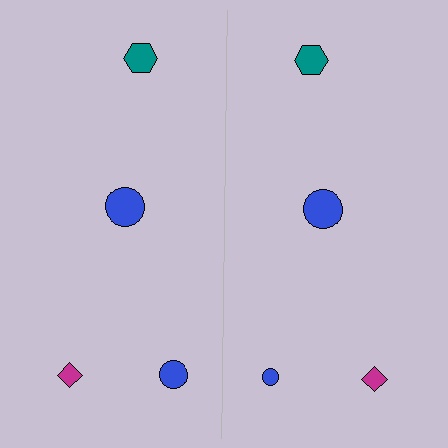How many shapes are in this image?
There are 8 shapes in this image.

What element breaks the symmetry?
The blue circle on the right side has a different size than its mirror counterpart.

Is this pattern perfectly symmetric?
No, the pattern is not perfectly symmetric. The blue circle on the right side has a different size than its mirror counterpart.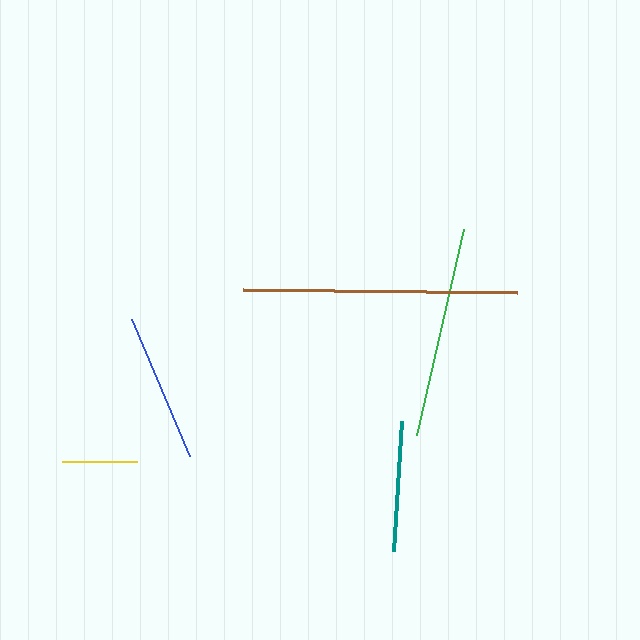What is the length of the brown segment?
The brown segment is approximately 273 pixels long.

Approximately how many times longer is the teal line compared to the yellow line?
The teal line is approximately 1.7 times the length of the yellow line.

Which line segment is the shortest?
The yellow line is the shortest at approximately 76 pixels.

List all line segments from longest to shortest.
From longest to shortest: brown, green, blue, teal, yellow.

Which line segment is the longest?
The brown line is the longest at approximately 273 pixels.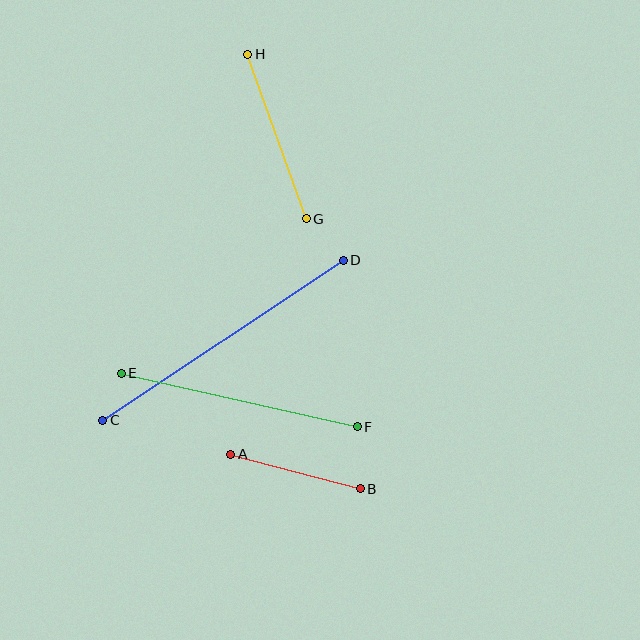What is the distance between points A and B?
The distance is approximately 134 pixels.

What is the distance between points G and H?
The distance is approximately 175 pixels.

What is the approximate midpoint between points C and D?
The midpoint is at approximately (223, 340) pixels.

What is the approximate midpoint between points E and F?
The midpoint is at approximately (239, 400) pixels.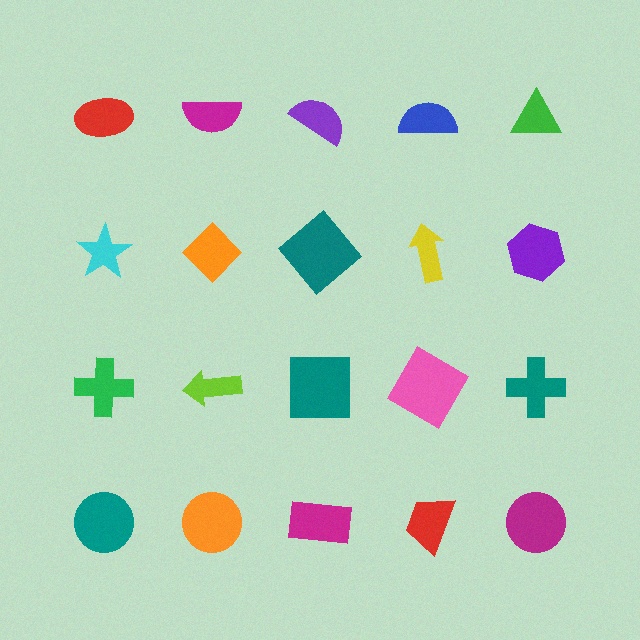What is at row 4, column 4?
A red trapezoid.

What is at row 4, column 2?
An orange circle.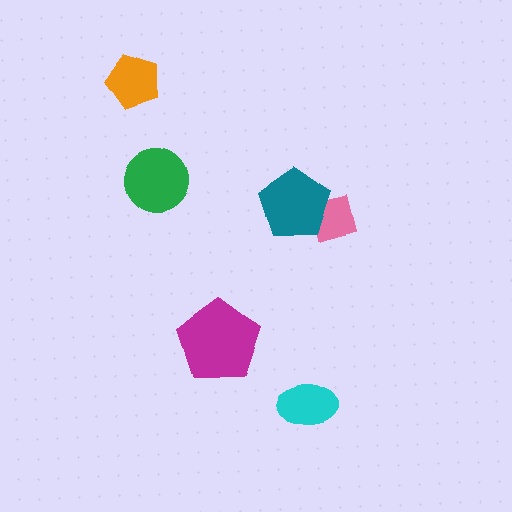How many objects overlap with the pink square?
1 object overlaps with the pink square.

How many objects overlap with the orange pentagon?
0 objects overlap with the orange pentagon.